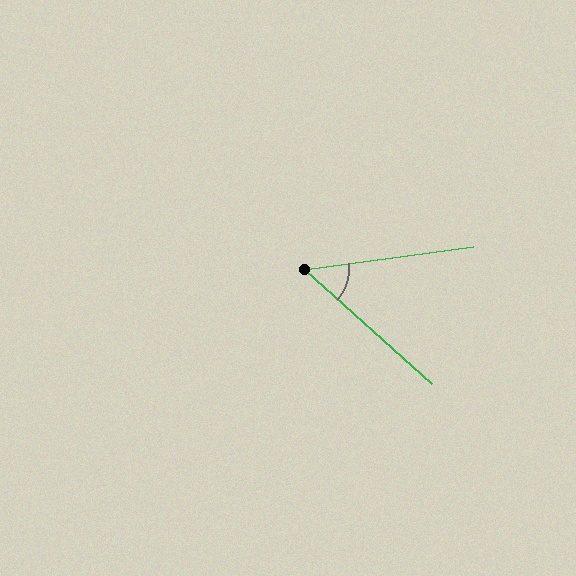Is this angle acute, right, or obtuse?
It is acute.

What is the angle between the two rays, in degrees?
Approximately 50 degrees.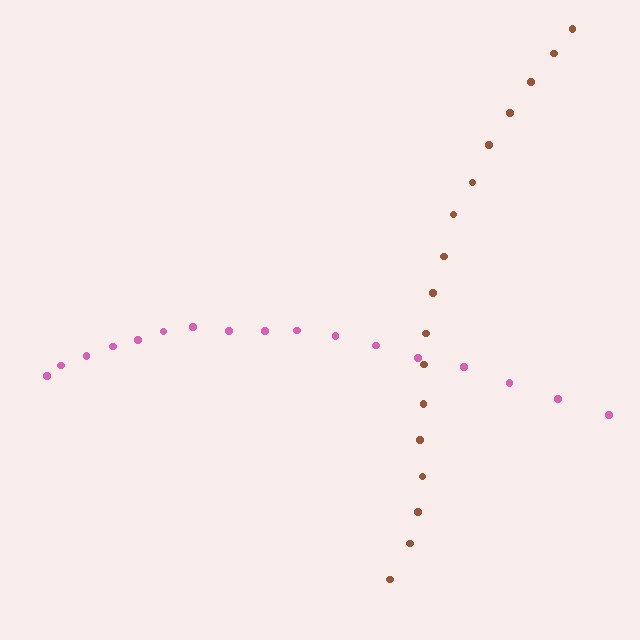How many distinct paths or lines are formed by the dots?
There are 2 distinct paths.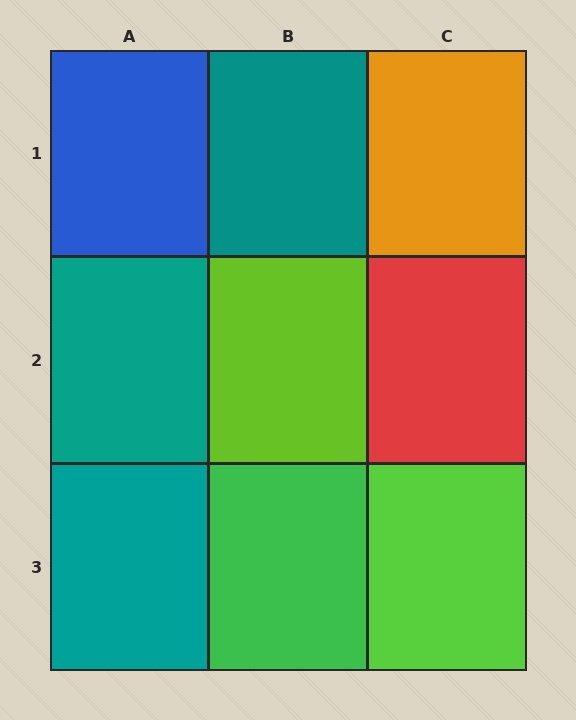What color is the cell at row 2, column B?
Lime.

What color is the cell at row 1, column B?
Teal.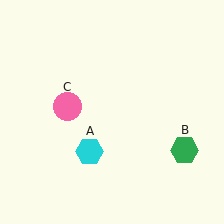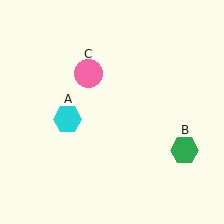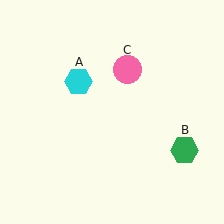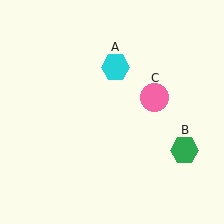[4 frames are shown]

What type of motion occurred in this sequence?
The cyan hexagon (object A), pink circle (object C) rotated clockwise around the center of the scene.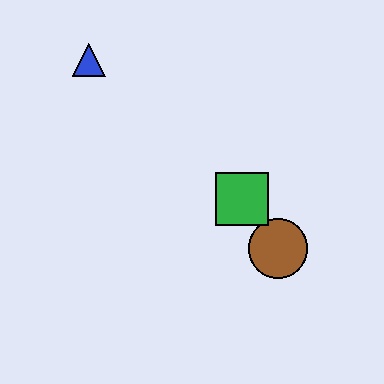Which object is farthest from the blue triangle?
The brown circle is farthest from the blue triangle.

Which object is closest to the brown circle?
The green square is closest to the brown circle.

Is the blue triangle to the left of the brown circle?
Yes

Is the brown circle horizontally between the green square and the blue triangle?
No